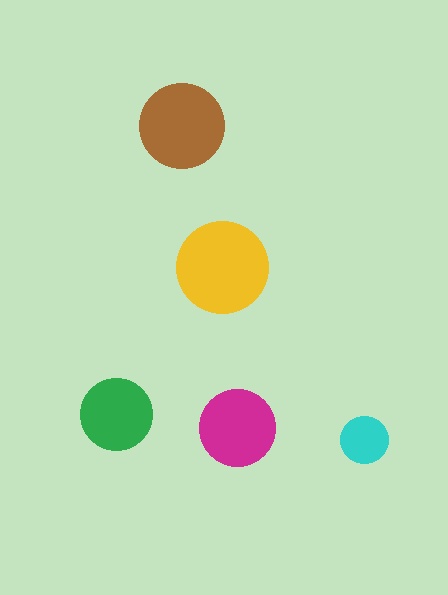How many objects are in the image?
There are 5 objects in the image.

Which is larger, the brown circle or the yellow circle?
The yellow one.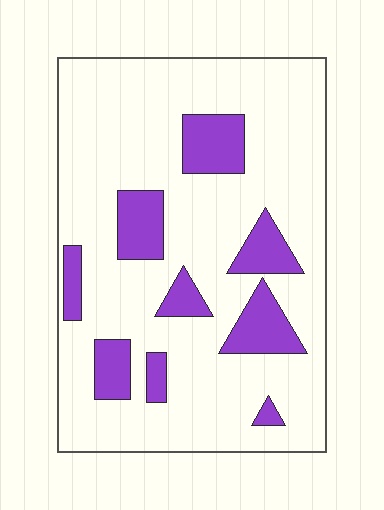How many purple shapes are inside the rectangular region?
9.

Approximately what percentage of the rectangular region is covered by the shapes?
Approximately 20%.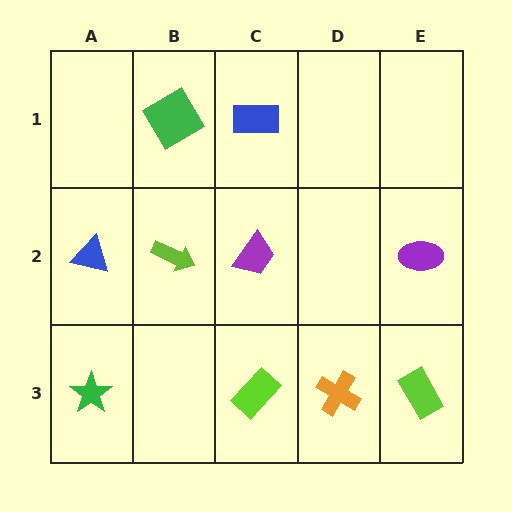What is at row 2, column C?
A purple trapezoid.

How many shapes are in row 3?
4 shapes.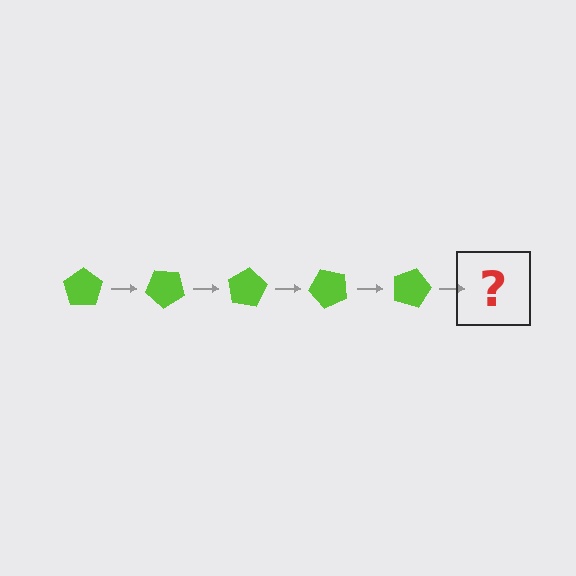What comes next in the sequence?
The next element should be a lime pentagon rotated 200 degrees.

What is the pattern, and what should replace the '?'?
The pattern is that the pentagon rotates 40 degrees each step. The '?' should be a lime pentagon rotated 200 degrees.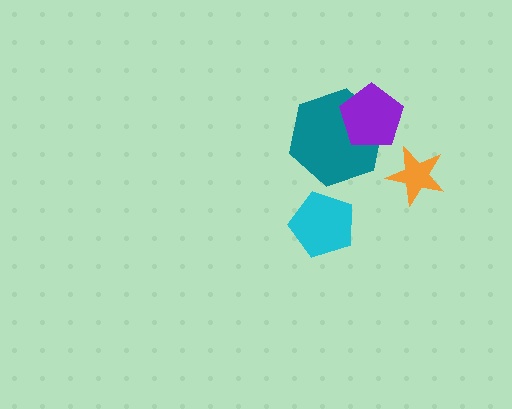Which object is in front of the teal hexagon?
The purple pentagon is in front of the teal hexagon.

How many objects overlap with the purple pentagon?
1 object overlaps with the purple pentagon.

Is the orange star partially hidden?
No, no other shape covers it.